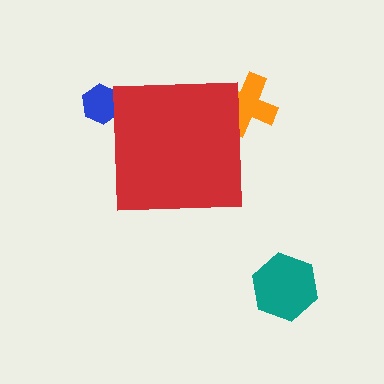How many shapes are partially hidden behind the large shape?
2 shapes are partially hidden.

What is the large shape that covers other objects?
A red square.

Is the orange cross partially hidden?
Yes, the orange cross is partially hidden behind the red square.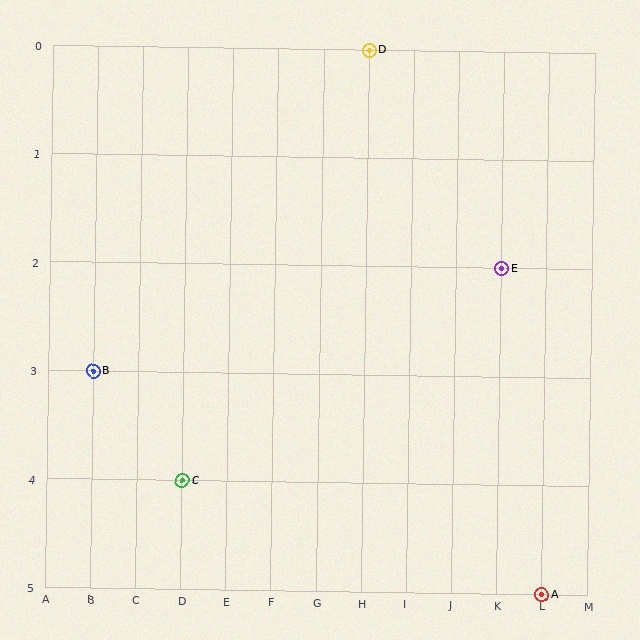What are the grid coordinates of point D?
Point D is at grid coordinates (H, 0).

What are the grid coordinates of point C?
Point C is at grid coordinates (D, 4).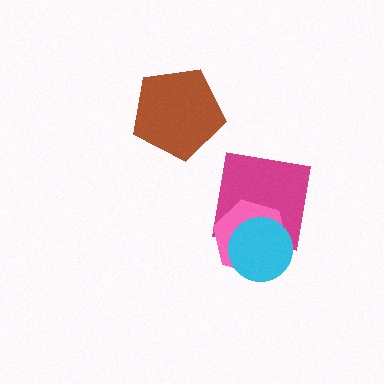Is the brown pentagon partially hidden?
No, no other shape covers it.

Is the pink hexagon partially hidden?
Yes, it is partially covered by another shape.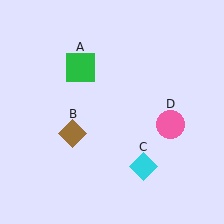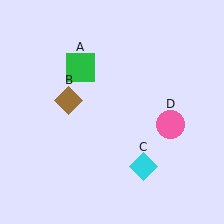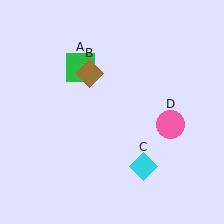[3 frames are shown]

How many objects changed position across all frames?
1 object changed position: brown diamond (object B).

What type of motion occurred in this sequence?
The brown diamond (object B) rotated clockwise around the center of the scene.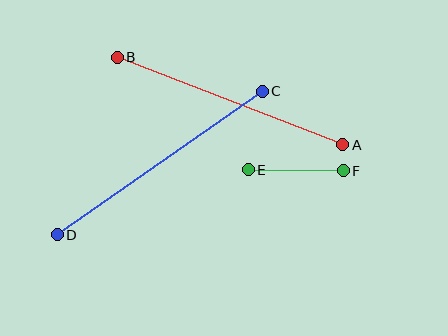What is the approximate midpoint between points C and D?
The midpoint is at approximately (160, 163) pixels.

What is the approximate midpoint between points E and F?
The midpoint is at approximately (296, 170) pixels.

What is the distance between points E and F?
The distance is approximately 95 pixels.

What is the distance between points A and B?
The distance is approximately 241 pixels.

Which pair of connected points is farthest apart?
Points C and D are farthest apart.